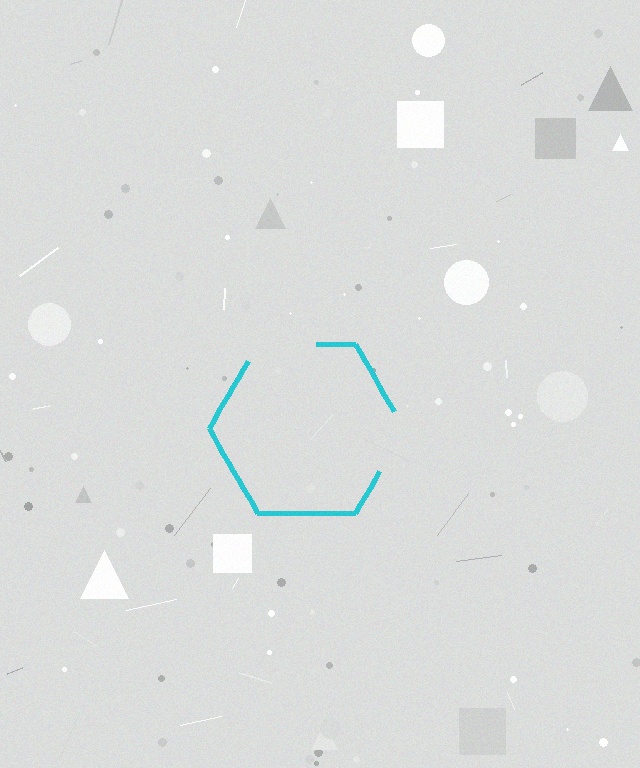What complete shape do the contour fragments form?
The contour fragments form a hexagon.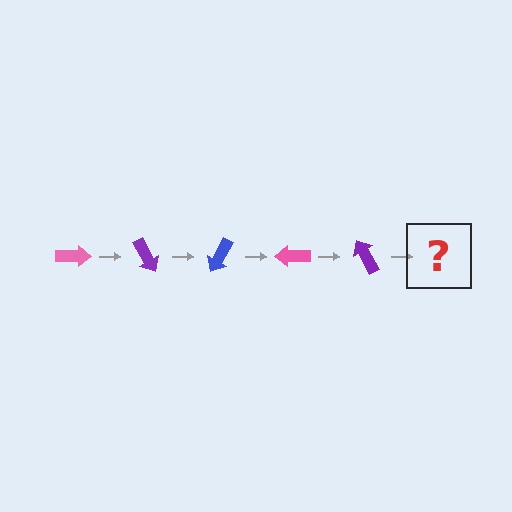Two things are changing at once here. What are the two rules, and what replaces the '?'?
The two rules are that it rotates 60 degrees each step and the color cycles through pink, purple, and blue. The '?' should be a blue arrow, rotated 300 degrees from the start.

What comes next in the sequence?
The next element should be a blue arrow, rotated 300 degrees from the start.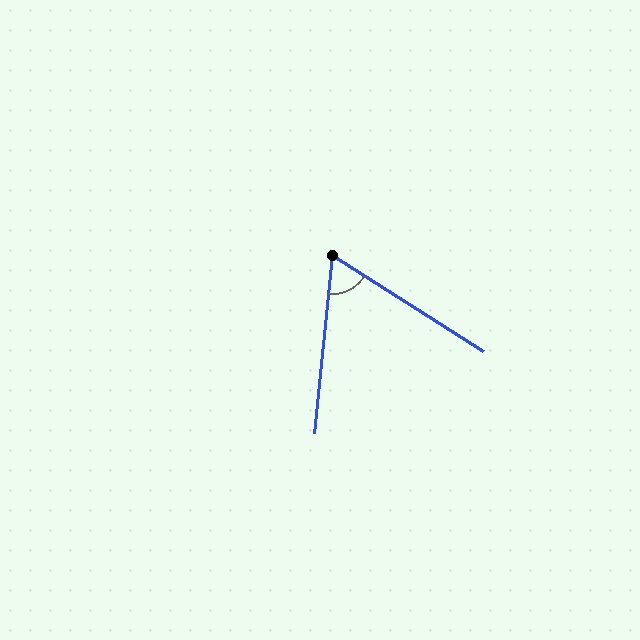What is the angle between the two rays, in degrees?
Approximately 63 degrees.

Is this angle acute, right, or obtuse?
It is acute.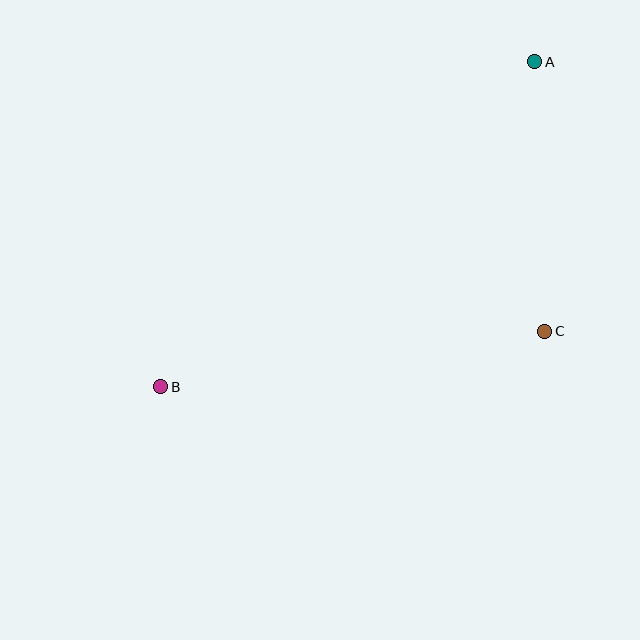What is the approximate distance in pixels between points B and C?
The distance between B and C is approximately 388 pixels.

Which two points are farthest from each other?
Points A and B are farthest from each other.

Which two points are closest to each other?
Points A and C are closest to each other.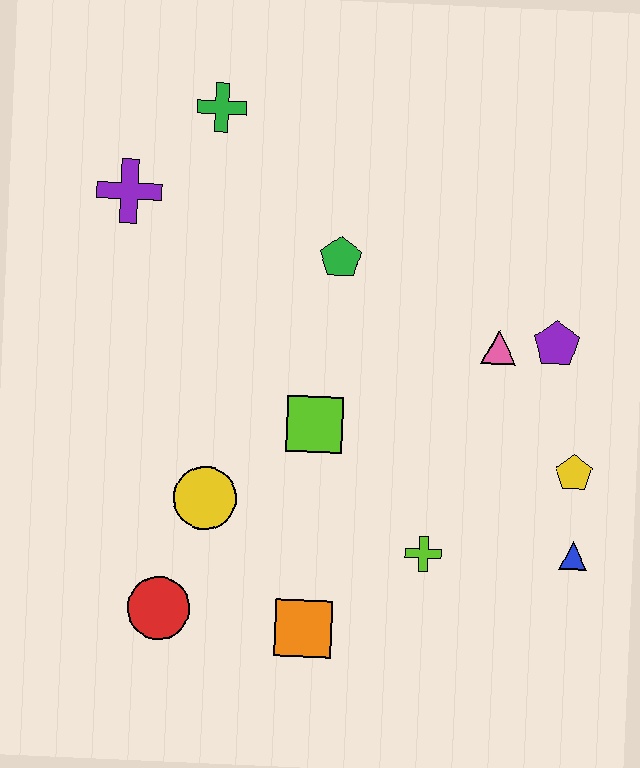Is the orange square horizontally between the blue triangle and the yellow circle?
Yes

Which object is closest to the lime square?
The yellow circle is closest to the lime square.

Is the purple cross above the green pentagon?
Yes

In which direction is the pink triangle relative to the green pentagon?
The pink triangle is to the right of the green pentagon.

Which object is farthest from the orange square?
The green cross is farthest from the orange square.